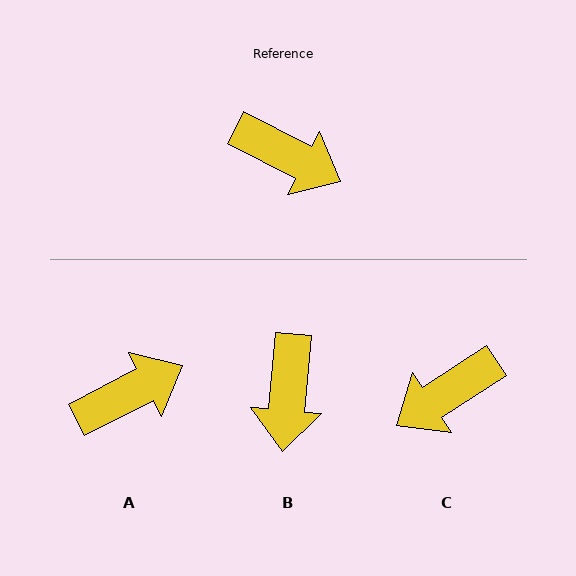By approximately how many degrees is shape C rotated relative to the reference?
Approximately 120 degrees clockwise.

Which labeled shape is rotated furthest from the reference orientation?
C, about 120 degrees away.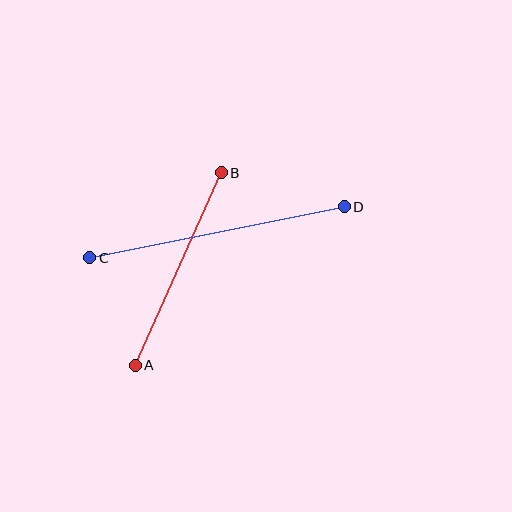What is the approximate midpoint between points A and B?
The midpoint is at approximately (178, 269) pixels.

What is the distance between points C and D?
The distance is approximately 260 pixels.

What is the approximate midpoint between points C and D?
The midpoint is at approximately (217, 232) pixels.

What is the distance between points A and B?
The distance is approximately 211 pixels.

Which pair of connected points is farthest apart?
Points C and D are farthest apart.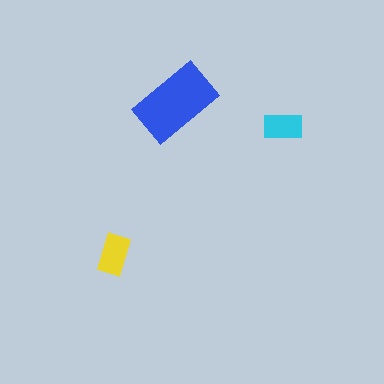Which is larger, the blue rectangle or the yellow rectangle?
The blue one.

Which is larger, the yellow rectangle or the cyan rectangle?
The yellow one.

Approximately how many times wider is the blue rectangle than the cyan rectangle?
About 2 times wider.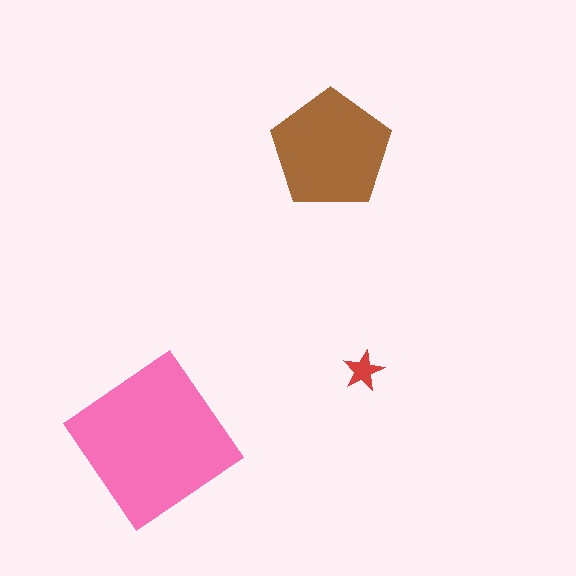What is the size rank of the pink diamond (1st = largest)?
1st.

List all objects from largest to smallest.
The pink diamond, the brown pentagon, the red star.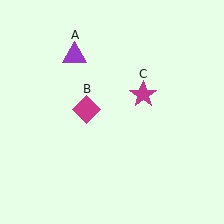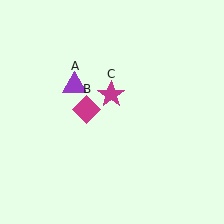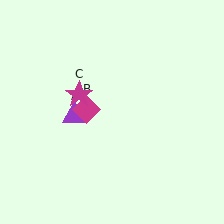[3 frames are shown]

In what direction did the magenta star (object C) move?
The magenta star (object C) moved left.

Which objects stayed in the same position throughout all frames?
Magenta diamond (object B) remained stationary.